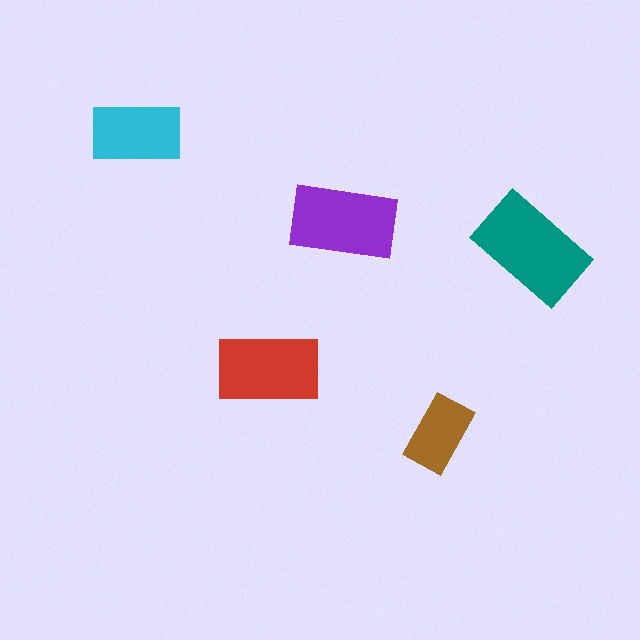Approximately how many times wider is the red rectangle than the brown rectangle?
About 1.5 times wider.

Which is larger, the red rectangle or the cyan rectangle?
The red one.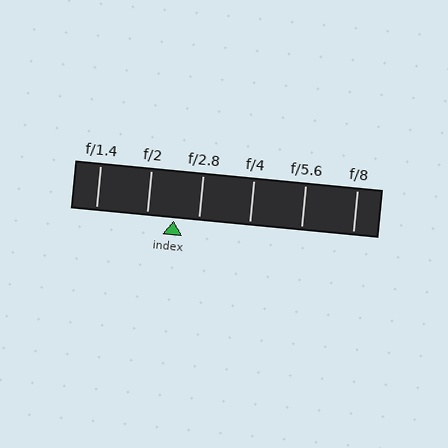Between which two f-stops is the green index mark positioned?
The index mark is between f/2 and f/2.8.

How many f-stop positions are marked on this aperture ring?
There are 6 f-stop positions marked.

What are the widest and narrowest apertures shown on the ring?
The widest aperture shown is f/1.4 and the narrowest is f/8.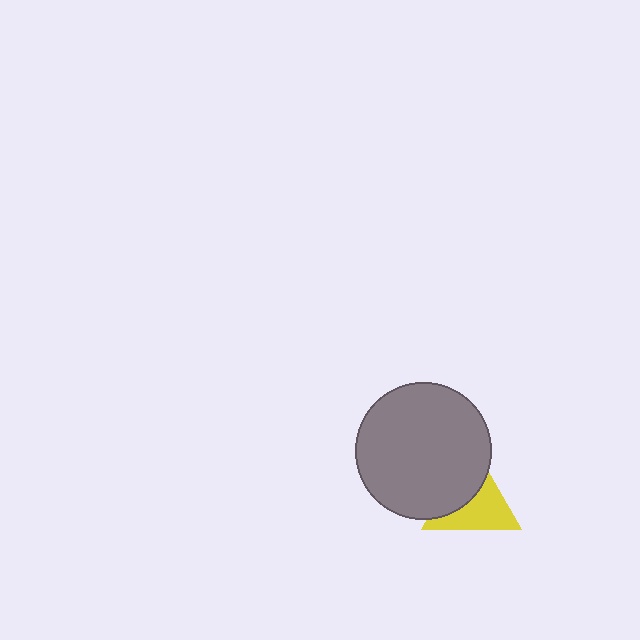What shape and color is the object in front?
The object in front is a gray circle.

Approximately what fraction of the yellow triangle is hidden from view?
Roughly 45% of the yellow triangle is hidden behind the gray circle.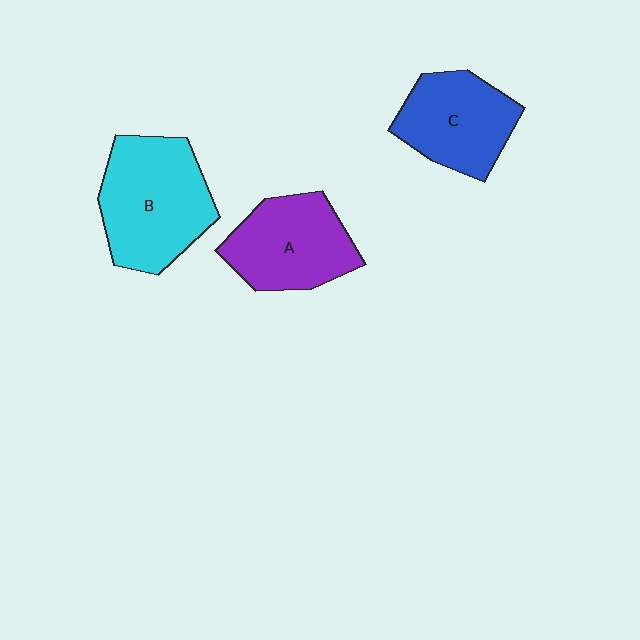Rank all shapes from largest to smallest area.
From largest to smallest: B (cyan), A (purple), C (blue).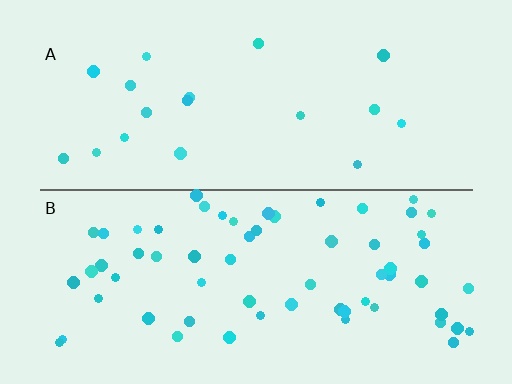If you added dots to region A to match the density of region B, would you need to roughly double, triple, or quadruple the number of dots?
Approximately triple.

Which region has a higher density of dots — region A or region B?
B (the bottom).